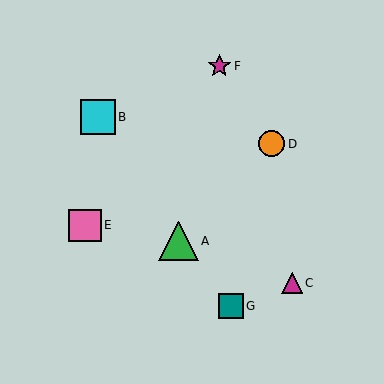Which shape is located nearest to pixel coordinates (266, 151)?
The orange circle (labeled D) at (272, 144) is nearest to that location.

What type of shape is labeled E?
Shape E is a pink square.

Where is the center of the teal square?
The center of the teal square is at (231, 306).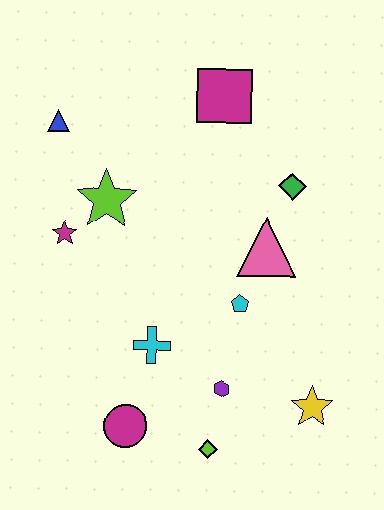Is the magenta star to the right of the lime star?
No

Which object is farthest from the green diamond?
The magenta circle is farthest from the green diamond.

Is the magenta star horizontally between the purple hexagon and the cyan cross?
No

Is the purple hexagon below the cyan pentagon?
Yes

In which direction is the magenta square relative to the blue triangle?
The magenta square is to the right of the blue triangle.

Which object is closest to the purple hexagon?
The lime diamond is closest to the purple hexagon.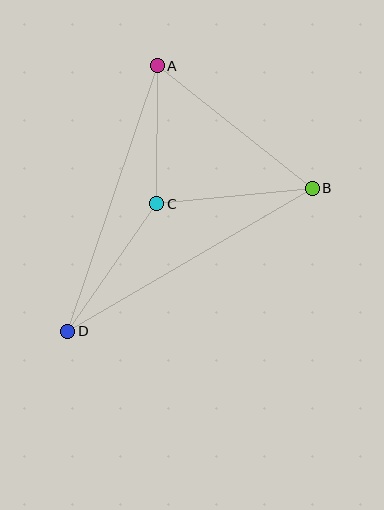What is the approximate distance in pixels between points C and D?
The distance between C and D is approximately 156 pixels.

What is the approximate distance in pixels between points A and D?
The distance between A and D is approximately 280 pixels.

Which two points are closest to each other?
Points A and C are closest to each other.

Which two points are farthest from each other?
Points B and D are farthest from each other.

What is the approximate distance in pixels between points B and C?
The distance between B and C is approximately 156 pixels.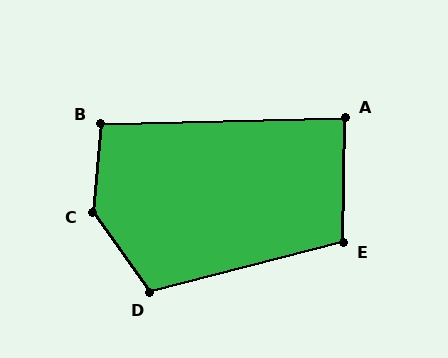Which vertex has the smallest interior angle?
A, at approximately 88 degrees.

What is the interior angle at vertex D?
Approximately 111 degrees (obtuse).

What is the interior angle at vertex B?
Approximately 96 degrees (obtuse).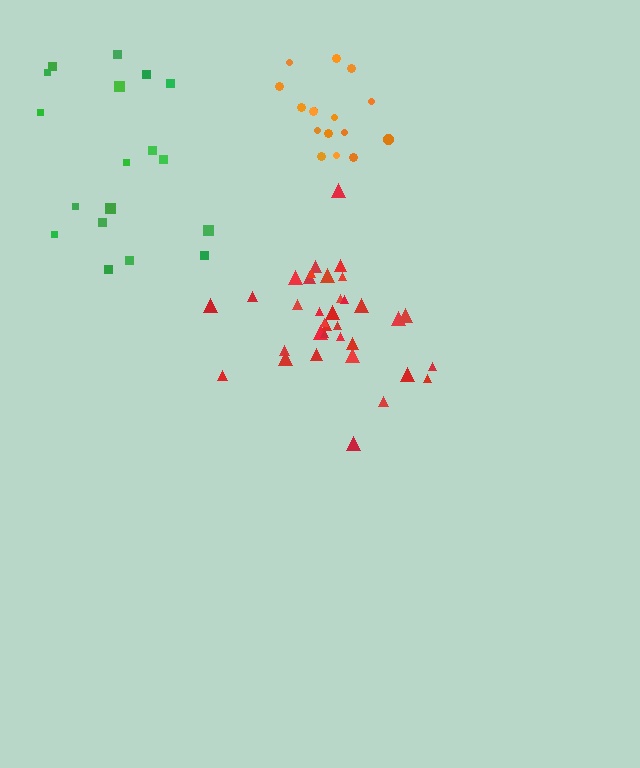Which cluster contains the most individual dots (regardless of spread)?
Red (35).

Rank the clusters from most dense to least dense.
orange, red, green.